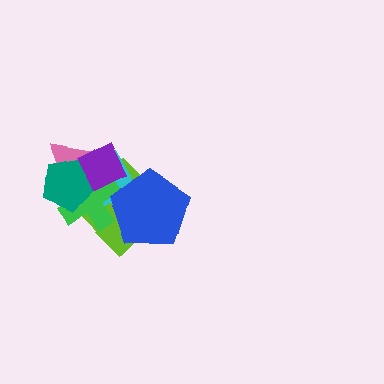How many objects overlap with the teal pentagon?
4 objects overlap with the teal pentagon.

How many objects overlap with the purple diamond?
5 objects overlap with the purple diamond.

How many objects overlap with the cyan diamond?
6 objects overlap with the cyan diamond.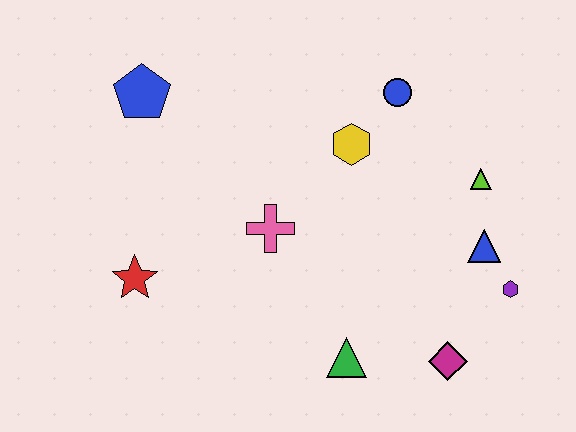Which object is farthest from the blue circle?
The red star is farthest from the blue circle.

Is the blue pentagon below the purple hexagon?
No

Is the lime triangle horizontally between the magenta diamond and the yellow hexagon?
No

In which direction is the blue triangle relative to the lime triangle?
The blue triangle is below the lime triangle.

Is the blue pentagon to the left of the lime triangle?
Yes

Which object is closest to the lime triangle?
The blue triangle is closest to the lime triangle.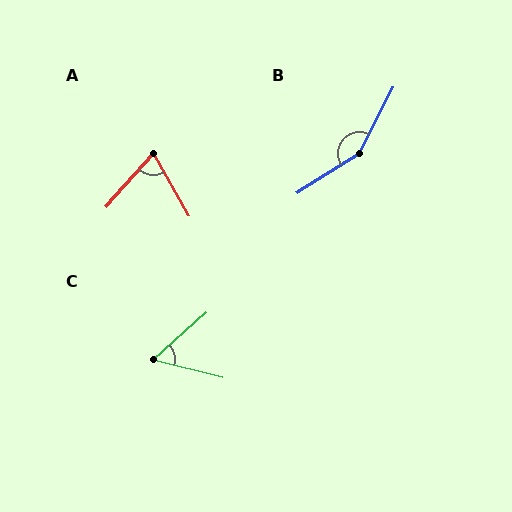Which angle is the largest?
B, at approximately 149 degrees.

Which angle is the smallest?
C, at approximately 55 degrees.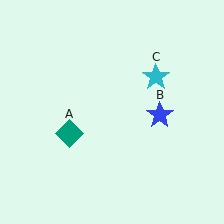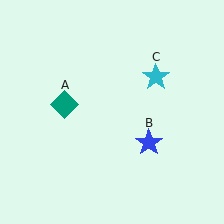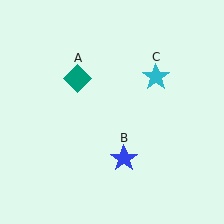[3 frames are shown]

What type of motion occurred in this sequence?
The teal diamond (object A), blue star (object B) rotated clockwise around the center of the scene.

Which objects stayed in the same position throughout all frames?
Cyan star (object C) remained stationary.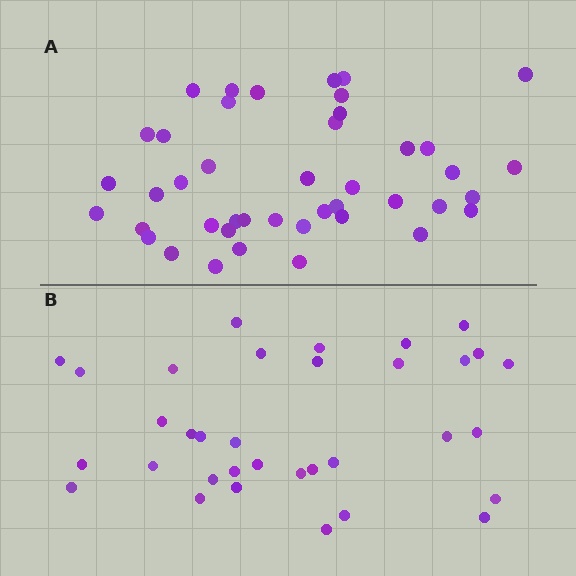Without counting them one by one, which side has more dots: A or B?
Region A (the top region) has more dots.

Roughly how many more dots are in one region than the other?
Region A has roughly 8 or so more dots than region B.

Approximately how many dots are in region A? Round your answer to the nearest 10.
About 40 dots. (The exact count is 43, which rounds to 40.)